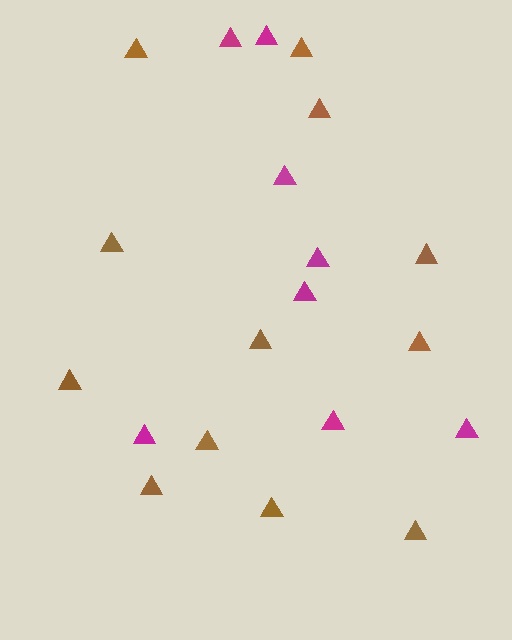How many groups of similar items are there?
There are 2 groups: one group of brown triangles (12) and one group of magenta triangles (8).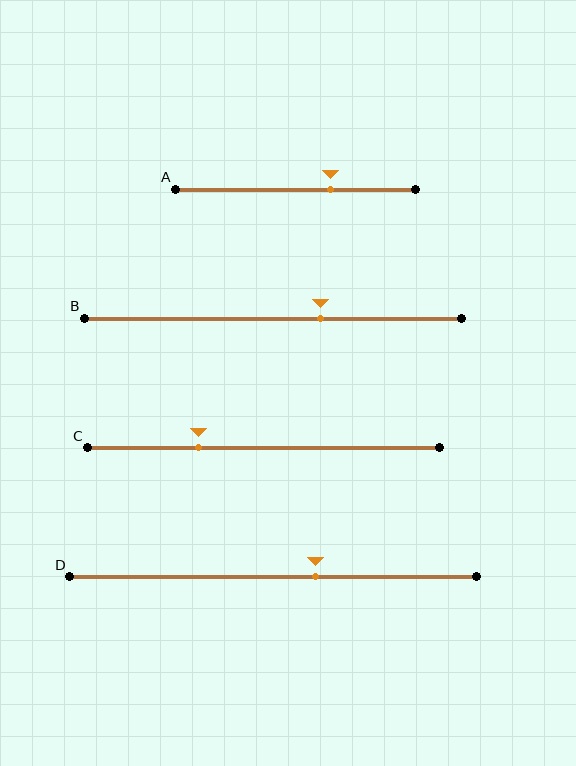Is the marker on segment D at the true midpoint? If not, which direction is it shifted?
No, the marker on segment D is shifted to the right by about 10% of the segment length.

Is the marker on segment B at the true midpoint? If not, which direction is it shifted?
No, the marker on segment B is shifted to the right by about 13% of the segment length.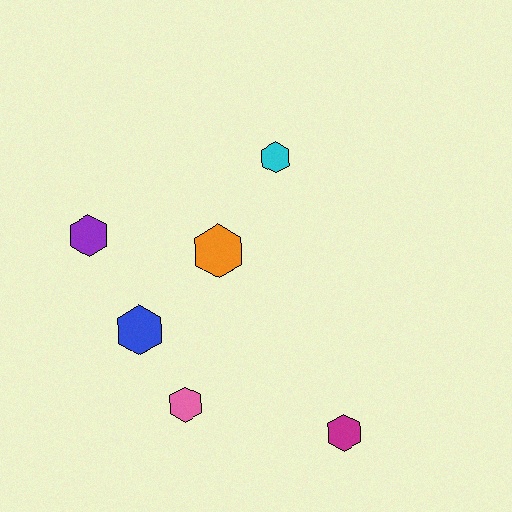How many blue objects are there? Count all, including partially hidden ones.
There is 1 blue object.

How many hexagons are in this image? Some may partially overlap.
There are 6 hexagons.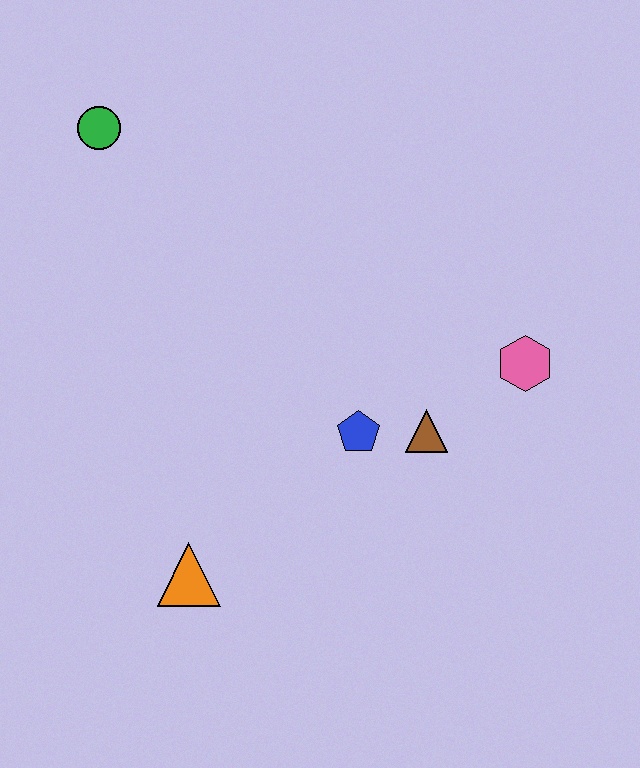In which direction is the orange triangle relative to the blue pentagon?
The orange triangle is to the left of the blue pentagon.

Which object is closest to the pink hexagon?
The brown triangle is closest to the pink hexagon.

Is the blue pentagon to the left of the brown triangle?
Yes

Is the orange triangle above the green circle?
No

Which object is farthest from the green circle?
The pink hexagon is farthest from the green circle.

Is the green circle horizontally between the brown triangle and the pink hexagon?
No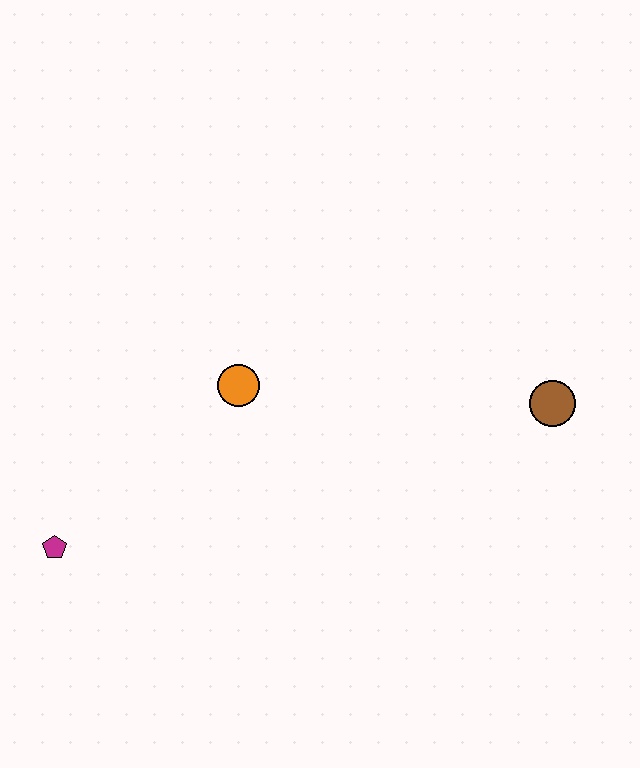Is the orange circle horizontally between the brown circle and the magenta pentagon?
Yes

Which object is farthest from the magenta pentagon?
The brown circle is farthest from the magenta pentagon.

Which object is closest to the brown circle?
The orange circle is closest to the brown circle.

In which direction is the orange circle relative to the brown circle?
The orange circle is to the left of the brown circle.